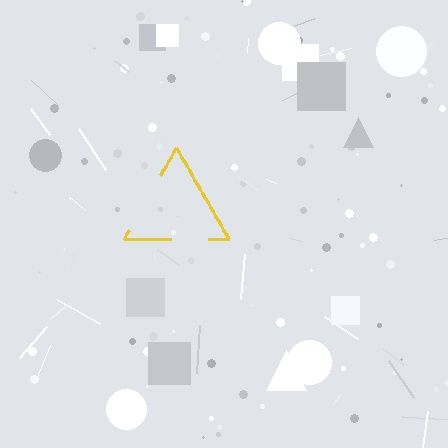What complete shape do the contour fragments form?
The contour fragments form a triangle.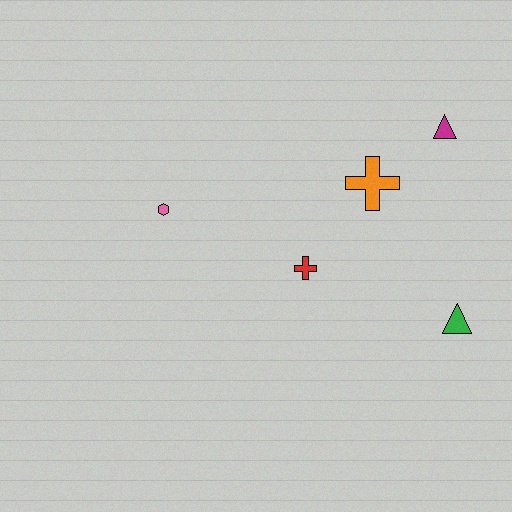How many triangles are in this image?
There are 2 triangles.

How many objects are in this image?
There are 5 objects.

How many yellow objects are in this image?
There are no yellow objects.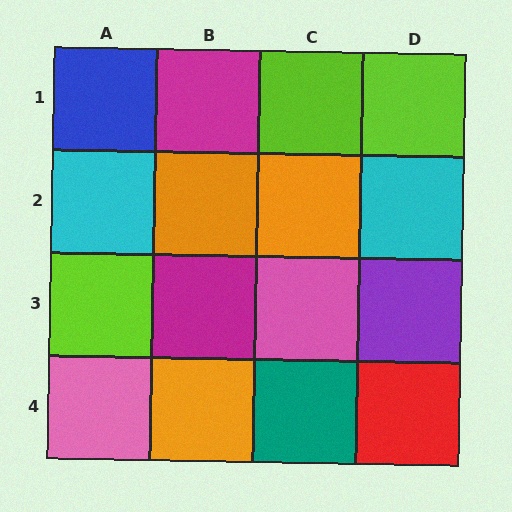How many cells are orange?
3 cells are orange.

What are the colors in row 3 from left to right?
Lime, magenta, pink, purple.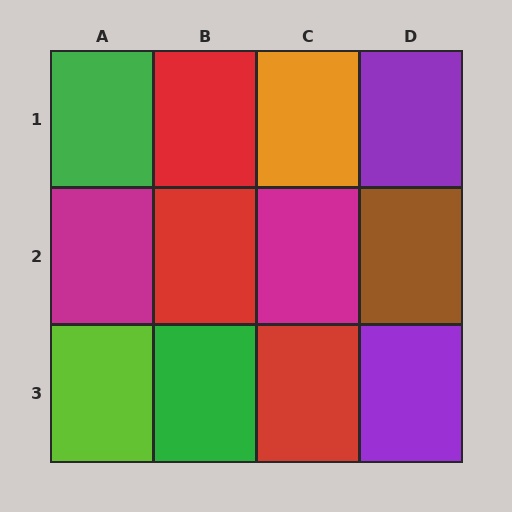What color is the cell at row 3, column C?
Red.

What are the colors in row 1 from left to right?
Green, red, orange, purple.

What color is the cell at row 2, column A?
Magenta.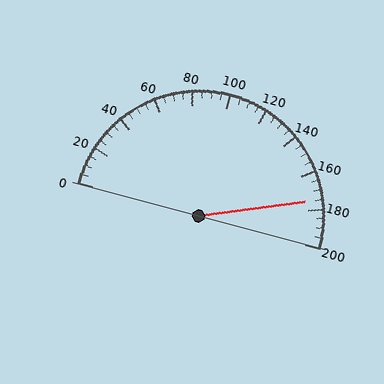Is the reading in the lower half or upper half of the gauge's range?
The reading is in the upper half of the range (0 to 200).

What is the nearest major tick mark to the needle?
The nearest major tick mark is 180.